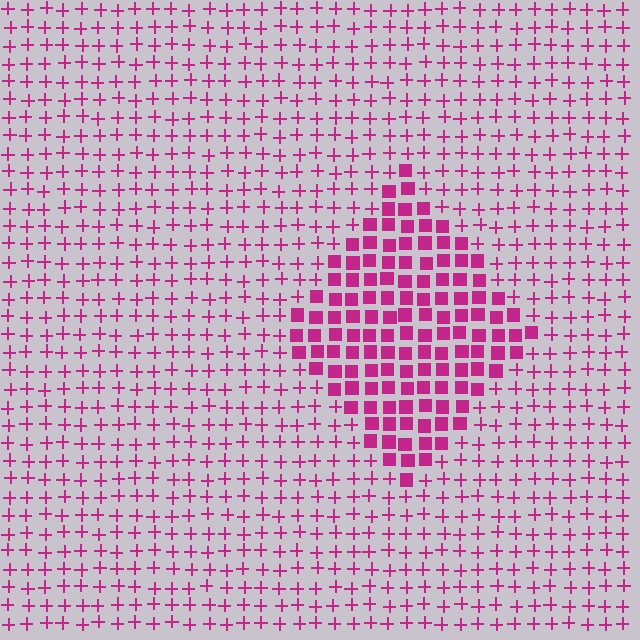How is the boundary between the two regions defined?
The boundary is defined by a change in element shape: squares inside vs. plus signs outside. All elements share the same color and spacing.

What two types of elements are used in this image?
The image uses squares inside the diamond region and plus signs outside it.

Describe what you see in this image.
The image is filled with small magenta elements arranged in a uniform grid. A diamond-shaped region contains squares, while the surrounding area contains plus signs. The boundary is defined purely by the change in element shape.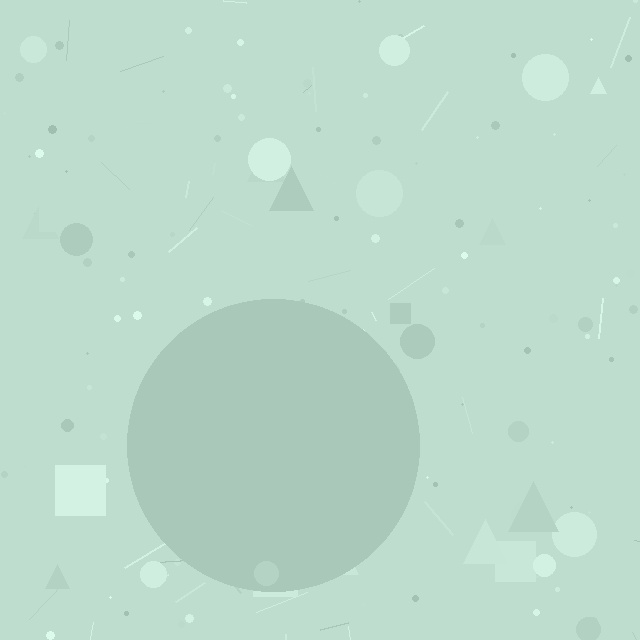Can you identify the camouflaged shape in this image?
The camouflaged shape is a circle.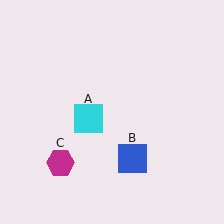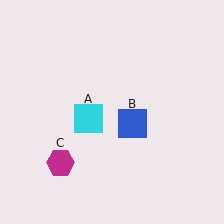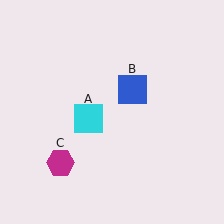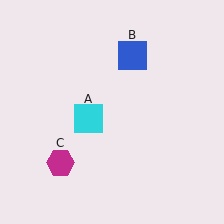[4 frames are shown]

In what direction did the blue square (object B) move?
The blue square (object B) moved up.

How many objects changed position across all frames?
1 object changed position: blue square (object B).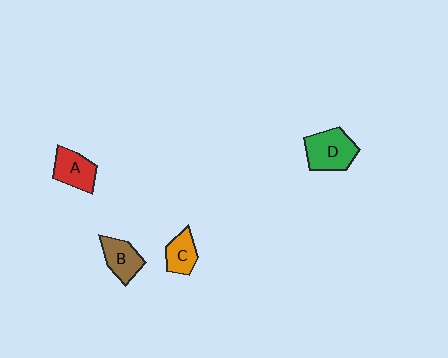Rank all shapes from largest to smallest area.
From largest to smallest: D (green), A (red), B (brown), C (orange).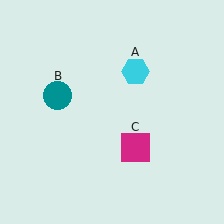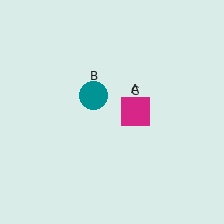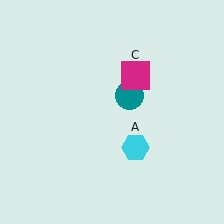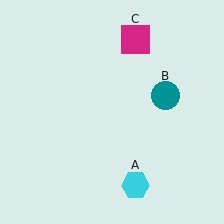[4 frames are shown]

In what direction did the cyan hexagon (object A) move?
The cyan hexagon (object A) moved down.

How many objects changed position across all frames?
3 objects changed position: cyan hexagon (object A), teal circle (object B), magenta square (object C).